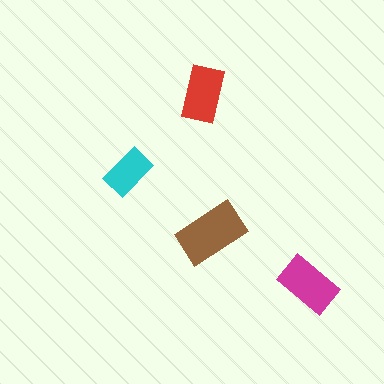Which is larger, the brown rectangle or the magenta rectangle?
The brown one.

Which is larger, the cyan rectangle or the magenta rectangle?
The magenta one.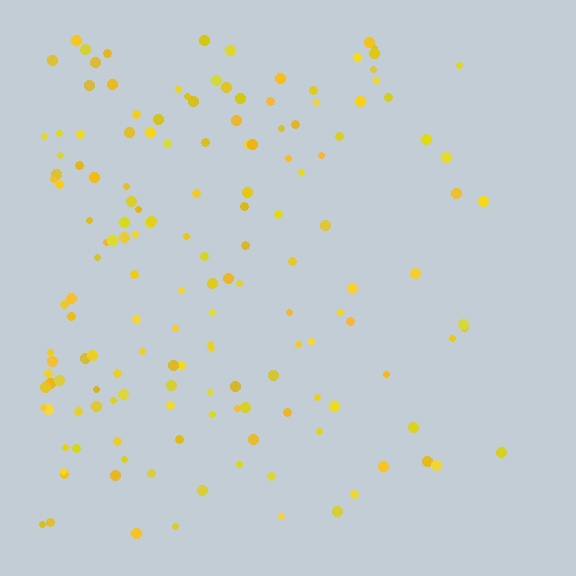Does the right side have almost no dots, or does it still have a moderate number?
Still a moderate number, just noticeably fewer than the left.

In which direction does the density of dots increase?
From right to left, with the left side densest.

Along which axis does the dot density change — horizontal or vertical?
Horizontal.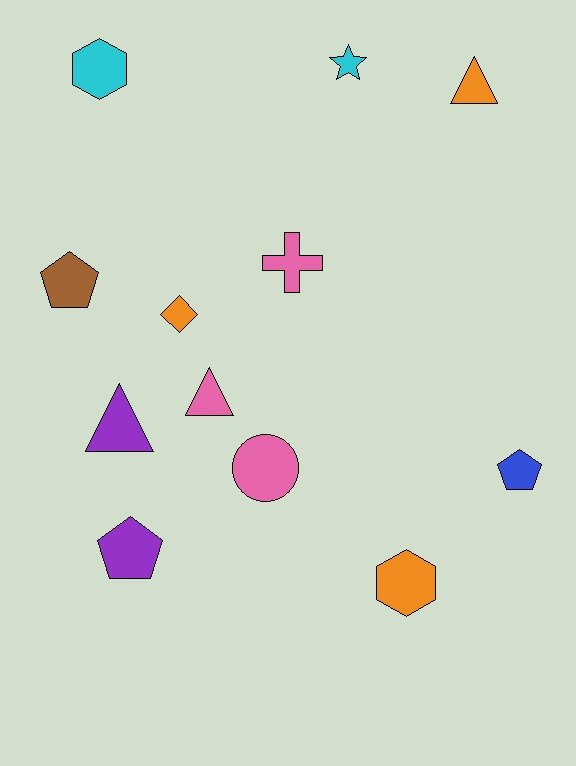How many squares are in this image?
There are no squares.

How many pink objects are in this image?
There are 3 pink objects.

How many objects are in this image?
There are 12 objects.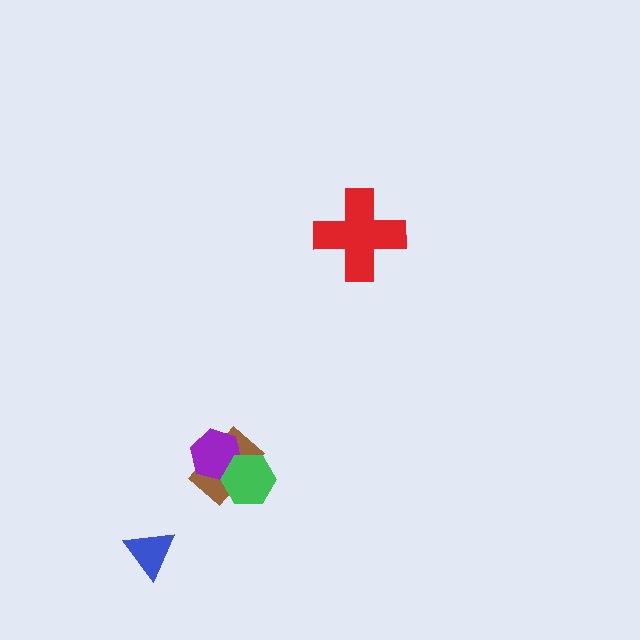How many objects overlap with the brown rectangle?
2 objects overlap with the brown rectangle.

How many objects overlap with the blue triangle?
0 objects overlap with the blue triangle.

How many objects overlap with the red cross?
0 objects overlap with the red cross.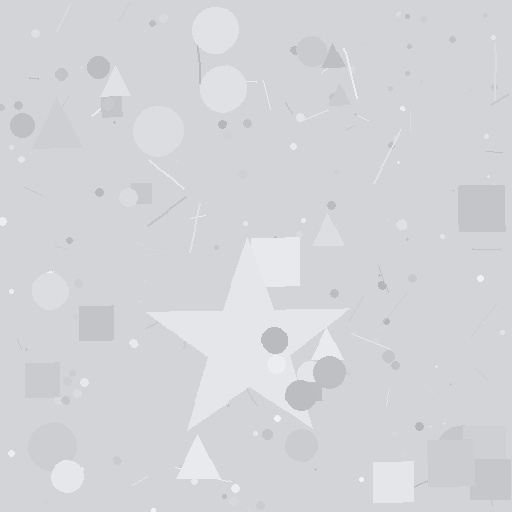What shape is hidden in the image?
A star is hidden in the image.